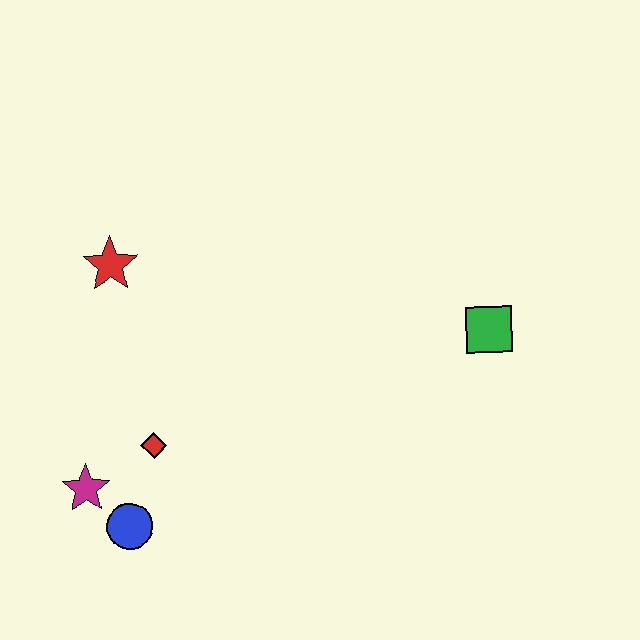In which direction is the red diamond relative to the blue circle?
The red diamond is above the blue circle.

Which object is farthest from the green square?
The magenta star is farthest from the green square.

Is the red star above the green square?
Yes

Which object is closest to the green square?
The red diamond is closest to the green square.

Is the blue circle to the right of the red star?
Yes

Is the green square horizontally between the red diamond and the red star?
No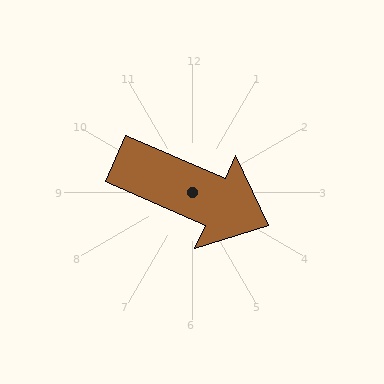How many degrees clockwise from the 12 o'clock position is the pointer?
Approximately 114 degrees.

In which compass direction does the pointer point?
Southeast.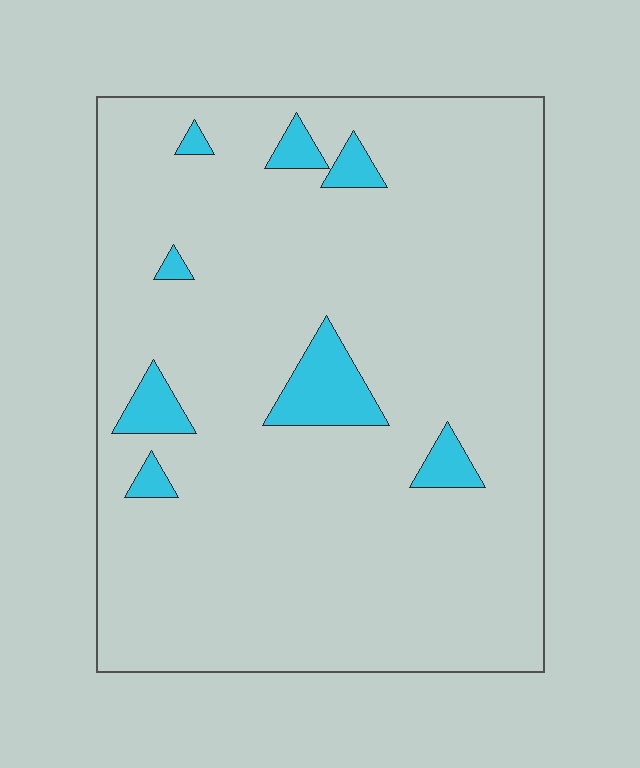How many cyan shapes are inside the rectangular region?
8.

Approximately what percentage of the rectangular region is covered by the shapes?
Approximately 10%.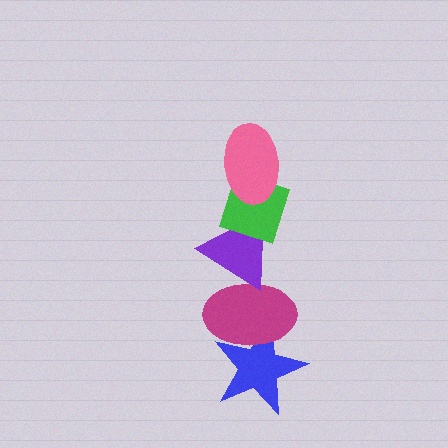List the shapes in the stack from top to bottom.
From top to bottom: the pink ellipse, the green diamond, the purple triangle, the magenta ellipse, the blue star.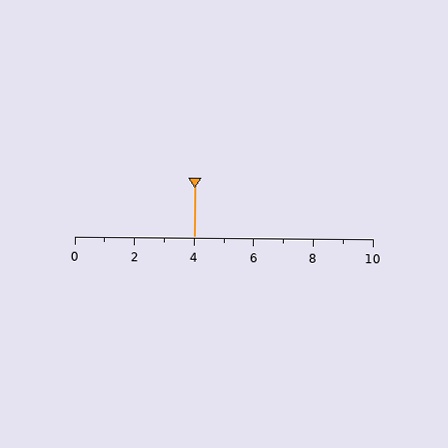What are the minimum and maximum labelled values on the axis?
The axis runs from 0 to 10.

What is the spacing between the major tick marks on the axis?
The major ticks are spaced 2 apart.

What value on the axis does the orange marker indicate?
The marker indicates approximately 4.